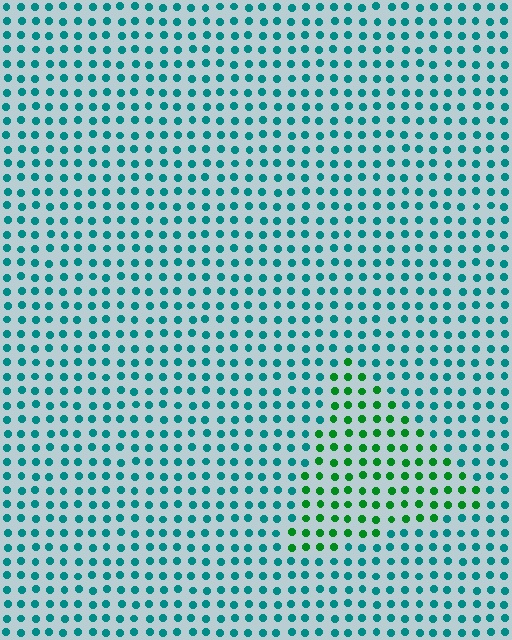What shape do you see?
I see a triangle.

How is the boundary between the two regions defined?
The boundary is defined purely by a slight shift in hue (about 46 degrees). Spacing, size, and orientation are identical on both sides.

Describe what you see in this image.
The image is filled with small teal elements in a uniform arrangement. A triangle-shaped region is visible where the elements are tinted to a slightly different hue, forming a subtle color boundary.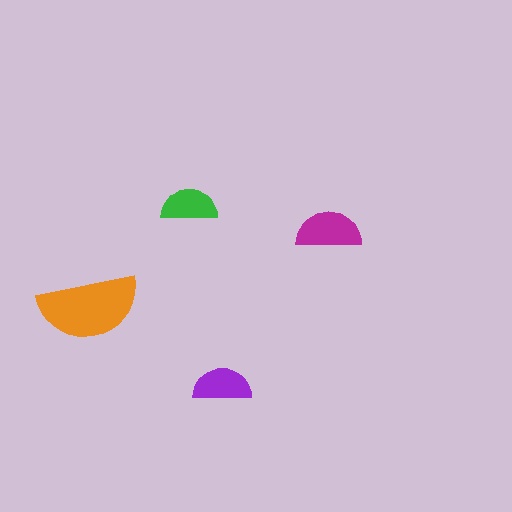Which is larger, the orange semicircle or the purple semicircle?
The orange one.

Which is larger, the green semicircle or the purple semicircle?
The purple one.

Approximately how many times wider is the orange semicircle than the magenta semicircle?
About 1.5 times wider.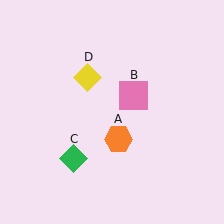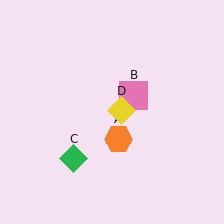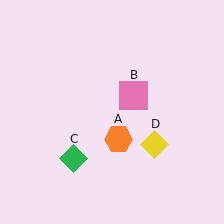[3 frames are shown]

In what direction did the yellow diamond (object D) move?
The yellow diamond (object D) moved down and to the right.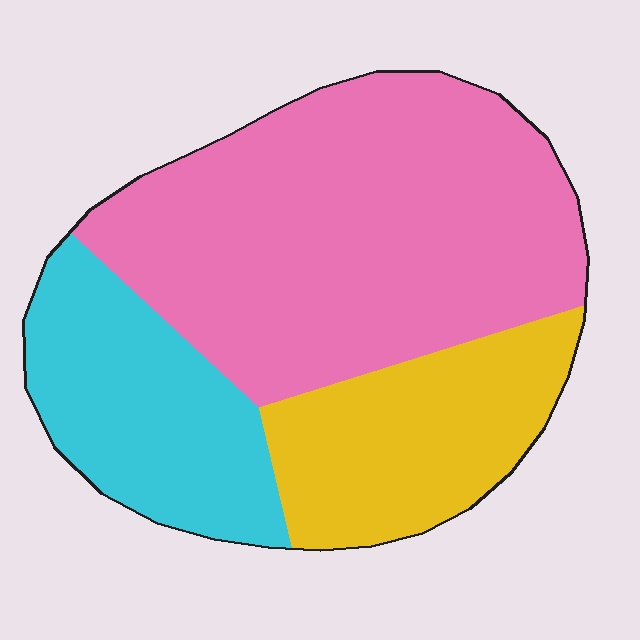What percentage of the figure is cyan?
Cyan takes up about one quarter (1/4) of the figure.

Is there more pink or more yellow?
Pink.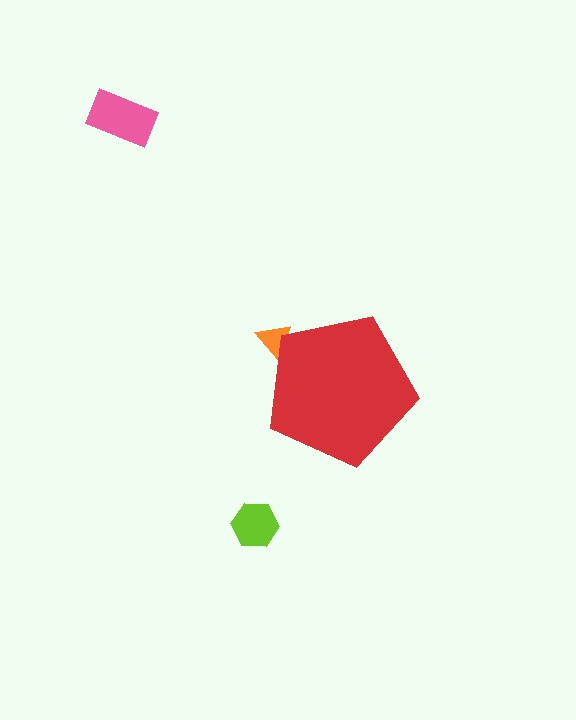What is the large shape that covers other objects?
A red pentagon.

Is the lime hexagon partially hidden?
No, the lime hexagon is fully visible.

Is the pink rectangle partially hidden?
No, the pink rectangle is fully visible.